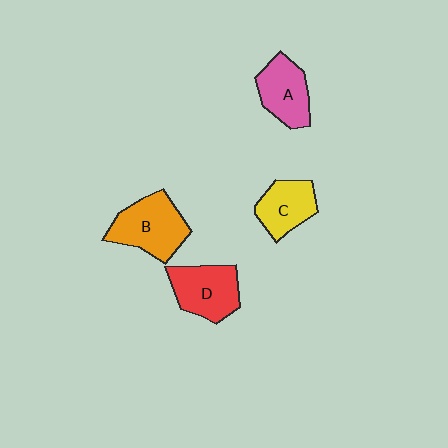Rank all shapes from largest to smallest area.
From largest to smallest: B (orange), D (red), A (pink), C (yellow).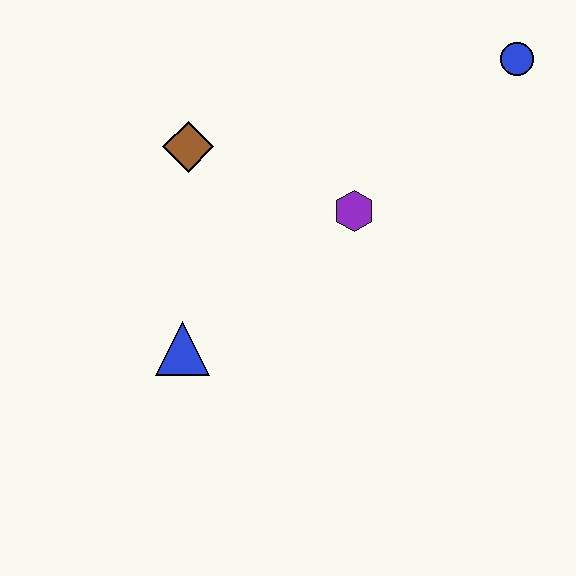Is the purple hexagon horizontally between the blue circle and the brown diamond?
Yes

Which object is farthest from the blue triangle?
The blue circle is farthest from the blue triangle.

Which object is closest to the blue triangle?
The brown diamond is closest to the blue triangle.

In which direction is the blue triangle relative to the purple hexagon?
The blue triangle is to the left of the purple hexagon.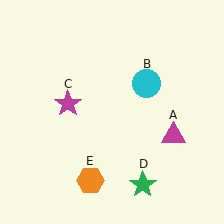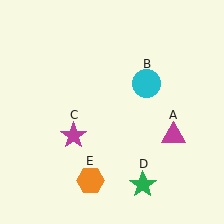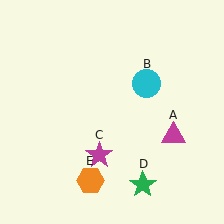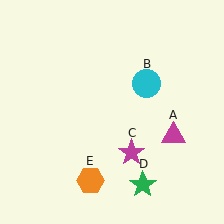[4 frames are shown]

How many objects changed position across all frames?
1 object changed position: magenta star (object C).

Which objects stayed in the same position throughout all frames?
Magenta triangle (object A) and cyan circle (object B) and green star (object D) and orange hexagon (object E) remained stationary.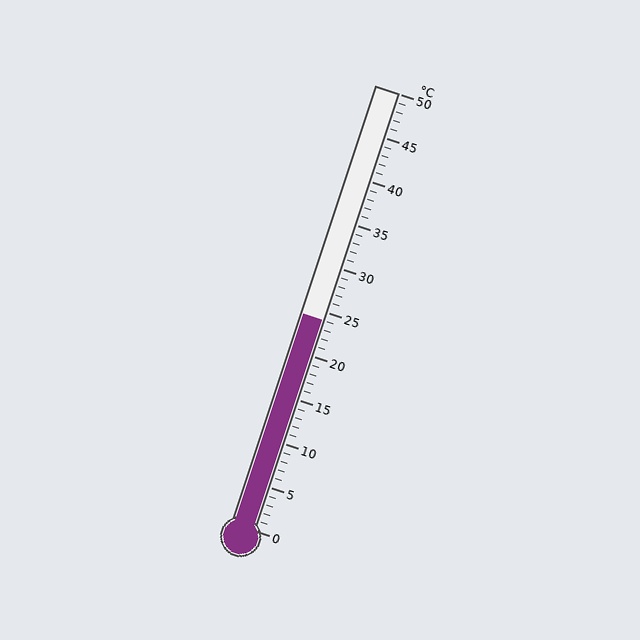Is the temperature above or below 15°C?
The temperature is above 15°C.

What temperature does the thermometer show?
The thermometer shows approximately 24°C.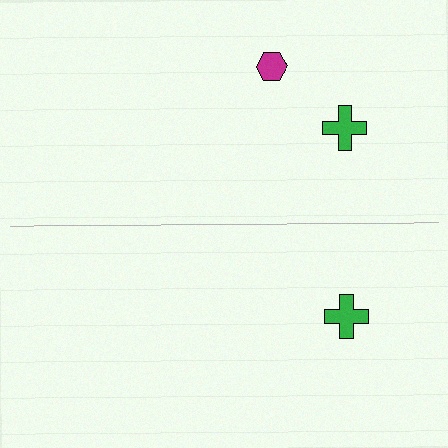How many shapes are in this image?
There are 3 shapes in this image.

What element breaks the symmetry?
A magenta hexagon is missing from the bottom side.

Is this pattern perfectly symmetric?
No, the pattern is not perfectly symmetric. A magenta hexagon is missing from the bottom side.